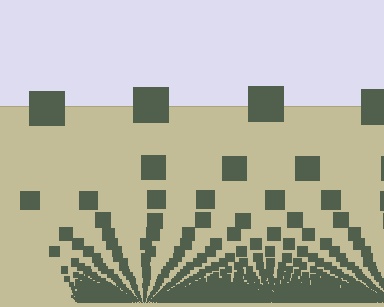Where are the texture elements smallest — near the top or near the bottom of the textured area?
Near the bottom.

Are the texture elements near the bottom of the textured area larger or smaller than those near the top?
Smaller. The gradient is inverted — elements near the bottom are smaller and denser.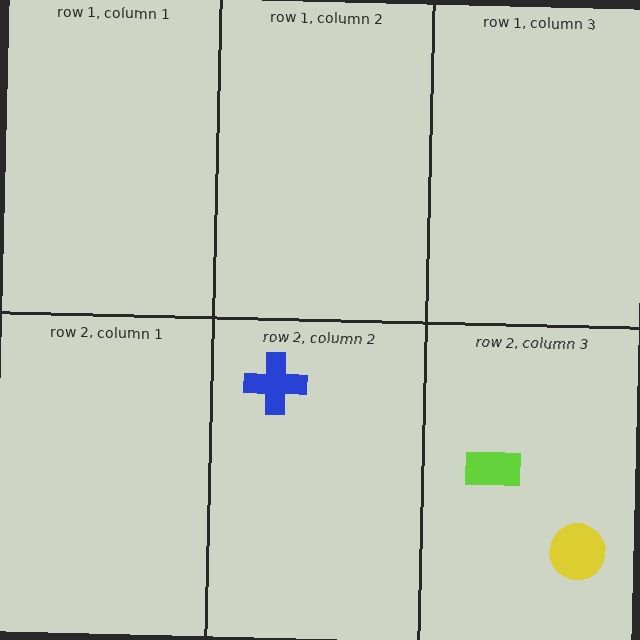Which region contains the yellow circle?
The row 2, column 3 region.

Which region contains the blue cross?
The row 2, column 2 region.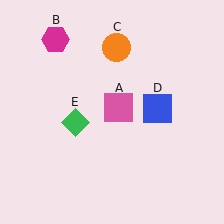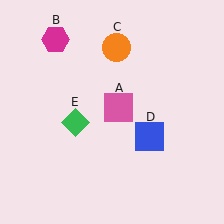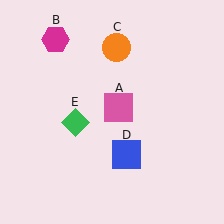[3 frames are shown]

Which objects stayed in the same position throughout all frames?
Pink square (object A) and magenta hexagon (object B) and orange circle (object C) and green diamond (object E) remained stationary.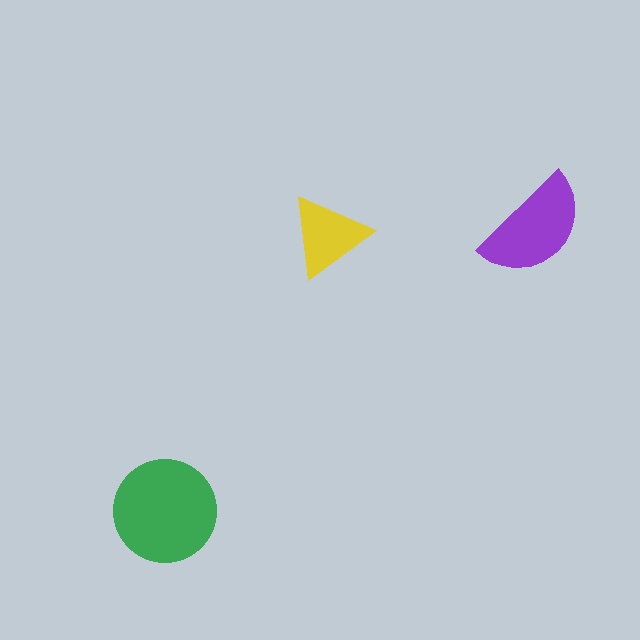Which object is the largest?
The green circle.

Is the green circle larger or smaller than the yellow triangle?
Larger.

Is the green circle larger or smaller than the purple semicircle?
Larger.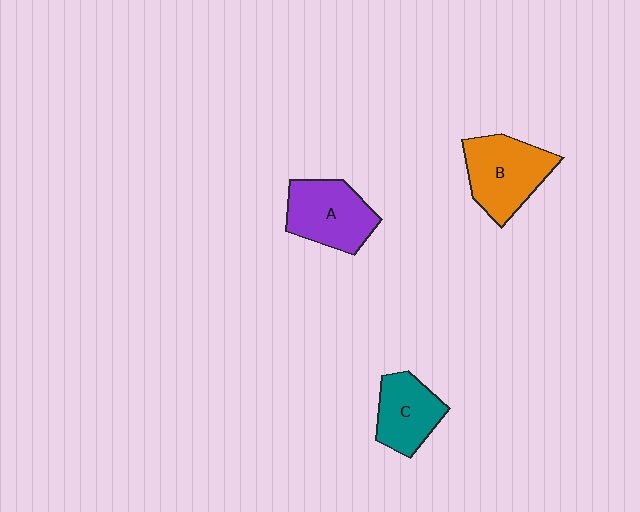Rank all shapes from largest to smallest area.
From largest to smallest: B (orange), A (purple), C (teal).